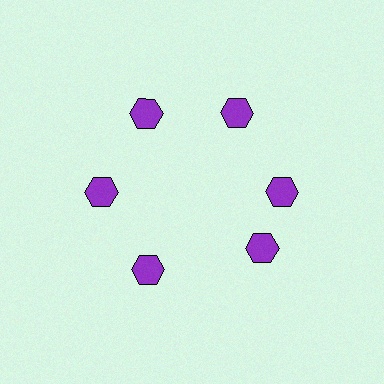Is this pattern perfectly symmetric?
No. The 6 purple hexagons are arranged in a ring, but one element near the 5 o'clock position is rotated out of alignment along the ring, breaking the 6-fold rotational symmetry.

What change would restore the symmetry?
The symmetry would be restored by rotating it back into even spacing with its neighbors so that all 6 hexagons sit at equal angles and equal distance from the center.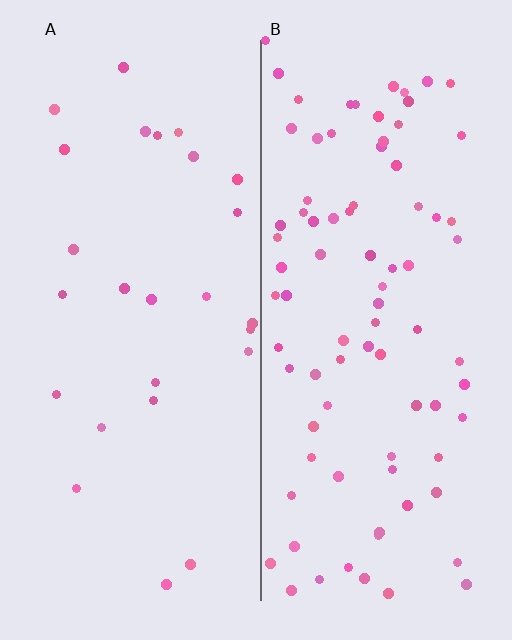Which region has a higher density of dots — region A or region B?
B (the right).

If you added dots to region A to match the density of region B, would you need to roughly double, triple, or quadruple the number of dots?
Approximately triple.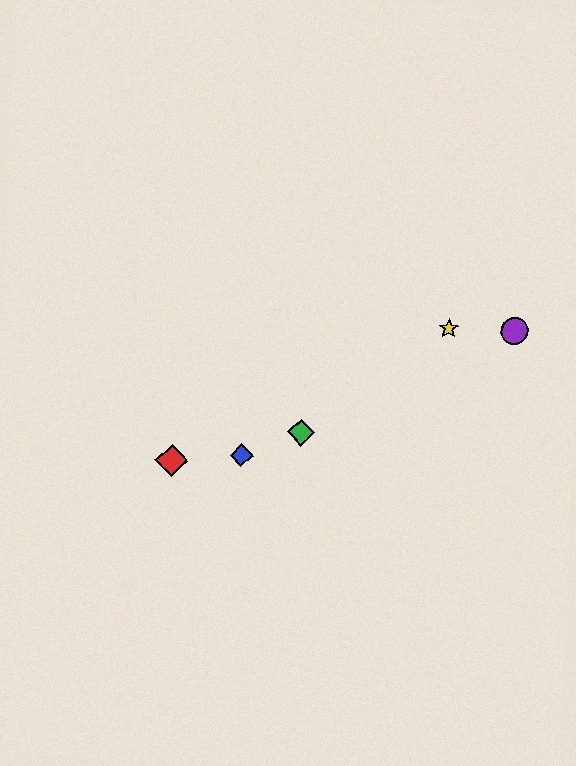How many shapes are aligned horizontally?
2 shapes (the yellow star, the purple circle) are aligned horizontally.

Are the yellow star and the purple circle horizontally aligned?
Yes, both are at y≈329.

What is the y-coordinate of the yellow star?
The yellow star is at y≈329.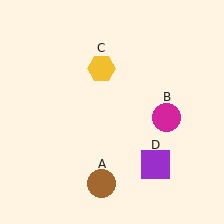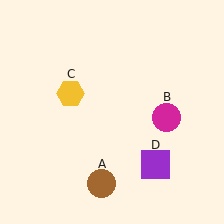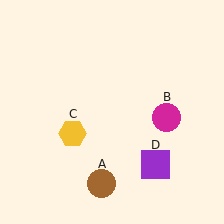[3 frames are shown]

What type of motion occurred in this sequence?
The yellow hexagon (object C) rotated counterclockwise around the center of the scene.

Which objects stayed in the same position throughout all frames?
Brown circle (object A) and magenta circle (object B) and purple square (object D) remained stationary.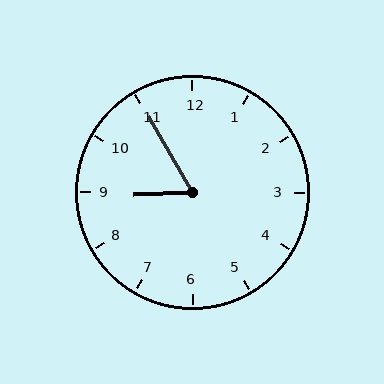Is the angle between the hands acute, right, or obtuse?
It is acute.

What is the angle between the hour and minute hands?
Approximately 62 degrees.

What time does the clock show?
8:55.